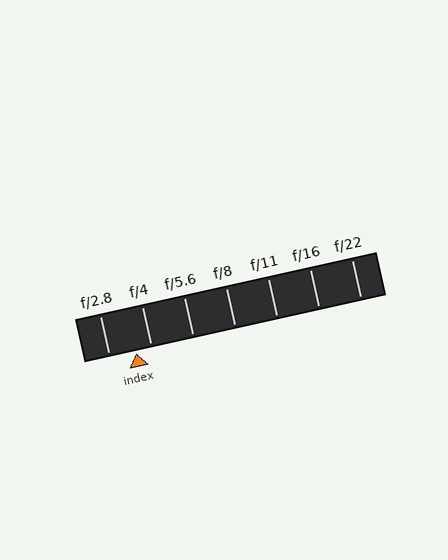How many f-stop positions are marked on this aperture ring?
There are 7 f-stop positions marked.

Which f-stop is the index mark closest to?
The index mark is closest to f/4.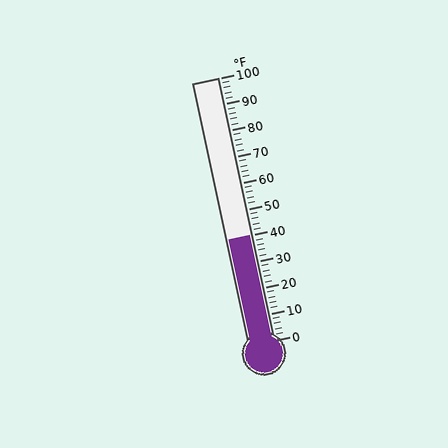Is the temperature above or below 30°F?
The temperature is above 30°F.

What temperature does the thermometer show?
The thermometer shows approximately 40°F.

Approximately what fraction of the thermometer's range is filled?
The thermometer is filled to approximately 40% of its range.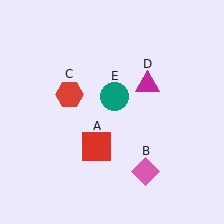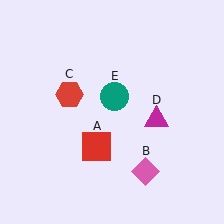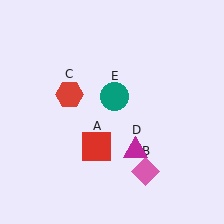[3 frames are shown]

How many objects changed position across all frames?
1 object changed position: magenta triangle (object D).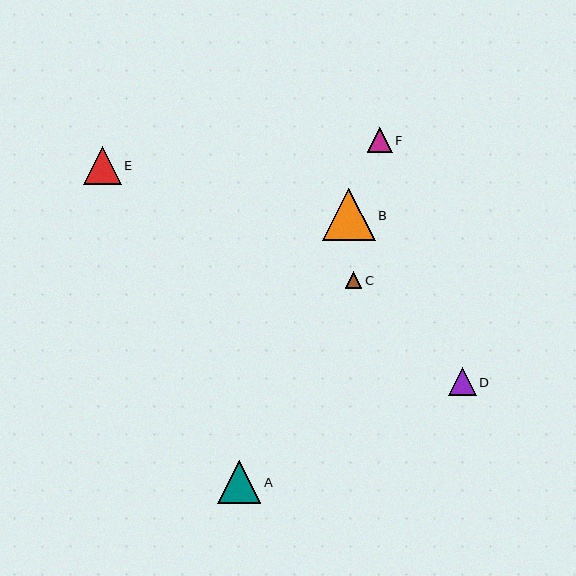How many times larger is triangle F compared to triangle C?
Triangle F is approximately 1.5 times the size of triangle C.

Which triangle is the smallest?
Triangle C is the smallest with a size of approximately 17 pixels.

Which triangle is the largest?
Triangle B is the largest with a size of approximately 52 pixels.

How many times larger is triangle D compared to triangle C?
Triangle D is approximately 1.7 times the size of triangle C.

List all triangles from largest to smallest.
From largest to smallest: B, A, E, D, F, C.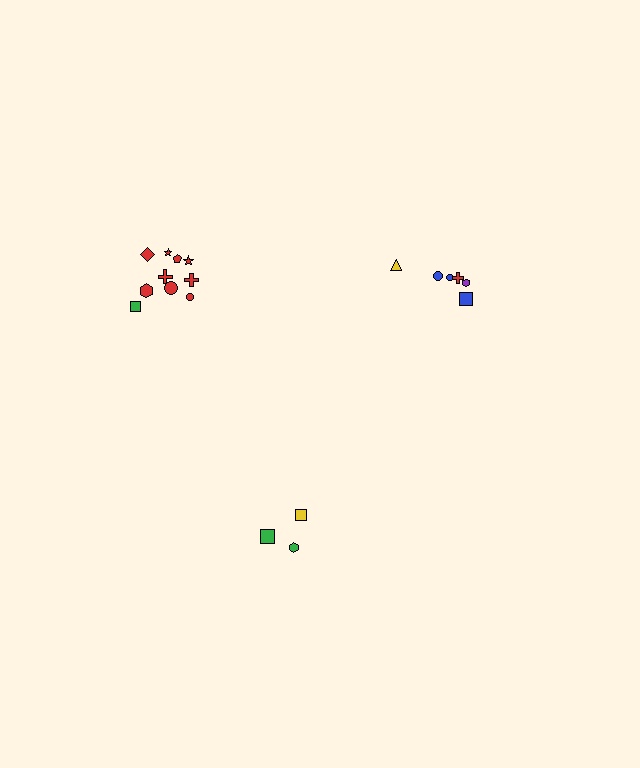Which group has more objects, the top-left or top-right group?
The top-left group.